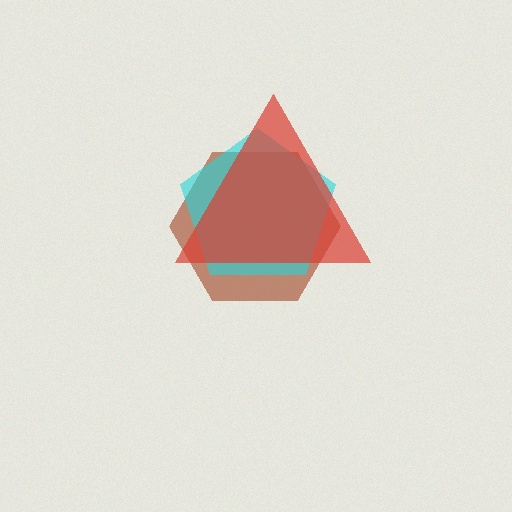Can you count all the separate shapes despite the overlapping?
Yes, there are 3 separate shapes.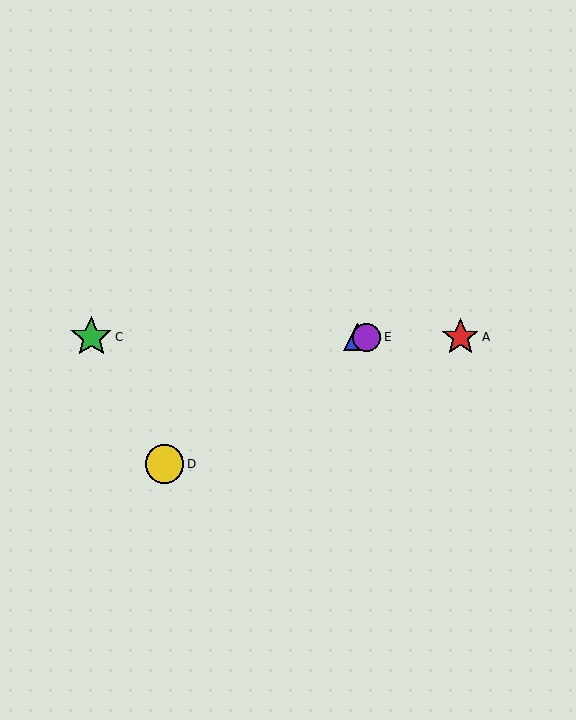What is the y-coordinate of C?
Object C is at y≈337.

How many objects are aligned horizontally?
4 objects (A, B, C, E) are aligned horizontally.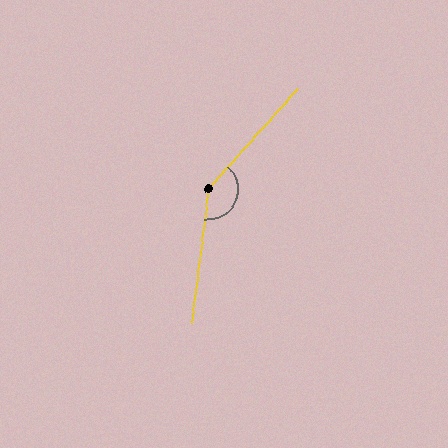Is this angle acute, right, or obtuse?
It is obtuse.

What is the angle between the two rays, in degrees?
Approximately 145 degrees.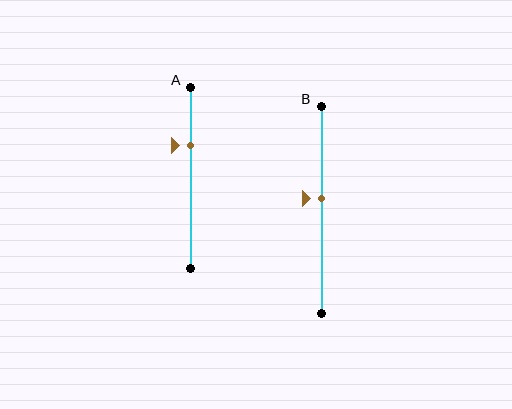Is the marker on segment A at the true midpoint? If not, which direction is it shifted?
No, the marker on segment A is shifted upward by about 18% of the segment length.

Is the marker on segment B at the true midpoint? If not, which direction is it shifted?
No, the marker on segment B is shifted upward by about 6% of the segment length.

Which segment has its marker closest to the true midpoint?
Segment B has its marker closest to the true midpoint.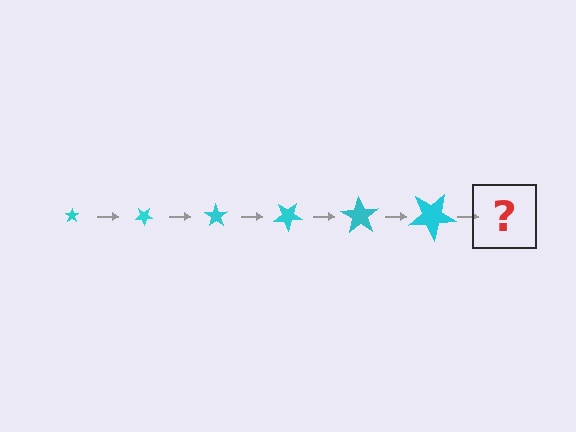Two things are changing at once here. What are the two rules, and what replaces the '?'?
The two rules are that the star grows larger each step and it rotates 35 degrees each step. The '?' should be a star, larger than the previous one and rotated 210 degrees from the start.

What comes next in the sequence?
The next element should be a star, larger than the previous one and rotated 210 degrees from the start.